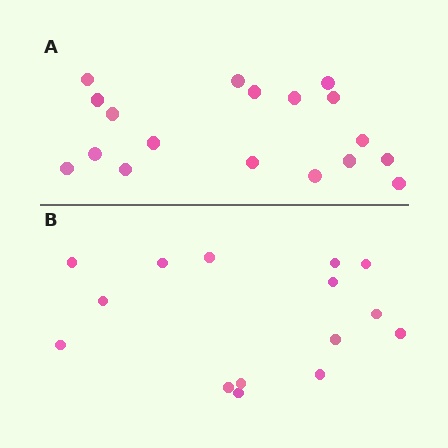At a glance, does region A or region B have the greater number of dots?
Region A (the top region) has more dots.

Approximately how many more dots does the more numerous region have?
Region A has just a few more — roughly 2 or 3 more dots than region B.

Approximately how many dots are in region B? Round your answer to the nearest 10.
About 20 dots. (The exact count is 15, which rounds to 20.)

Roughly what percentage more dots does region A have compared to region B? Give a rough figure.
About 20% more.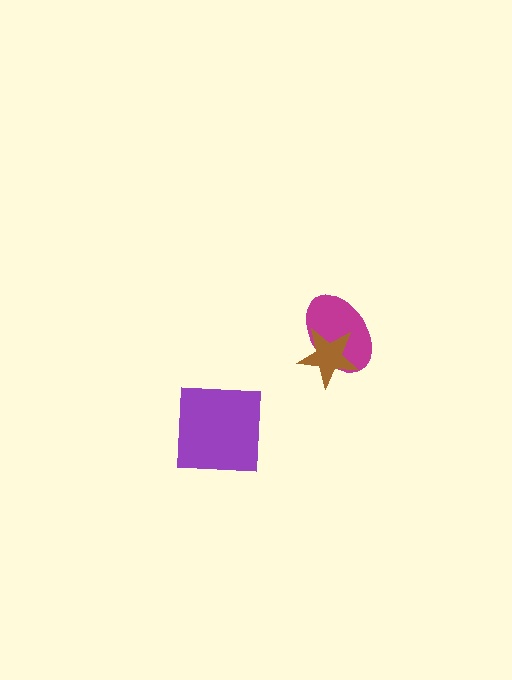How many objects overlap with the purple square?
0 objects overlap with the purple square.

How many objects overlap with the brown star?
1 object overlaps with the brown star.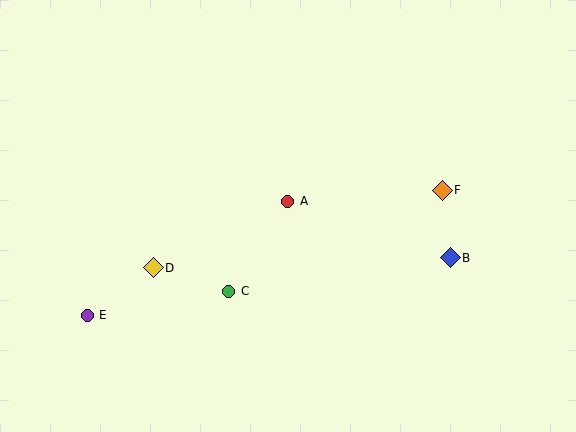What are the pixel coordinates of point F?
Point F is at (442, 190).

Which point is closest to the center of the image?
Point A at (288, 201) is closest to the center.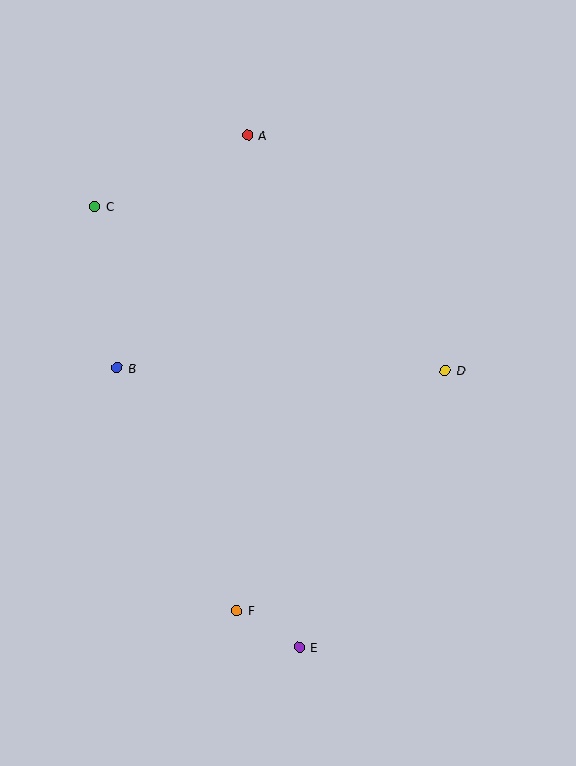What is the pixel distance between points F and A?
The distance between F and A is 475 pixels.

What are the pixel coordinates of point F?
Point F is at (237, 610).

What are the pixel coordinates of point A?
Point A is at (248, 135).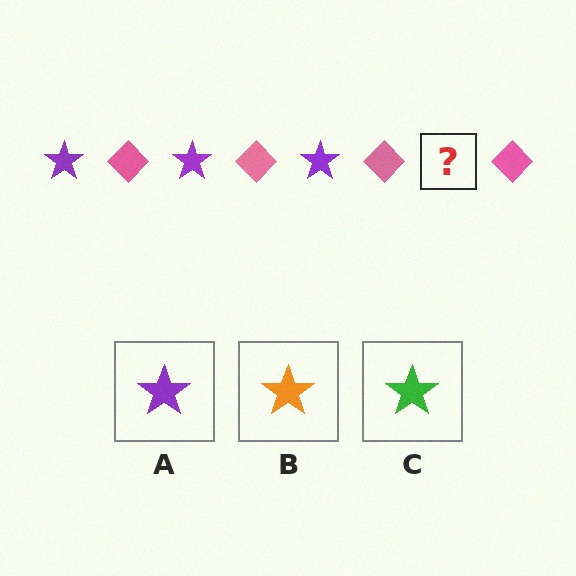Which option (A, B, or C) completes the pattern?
A.